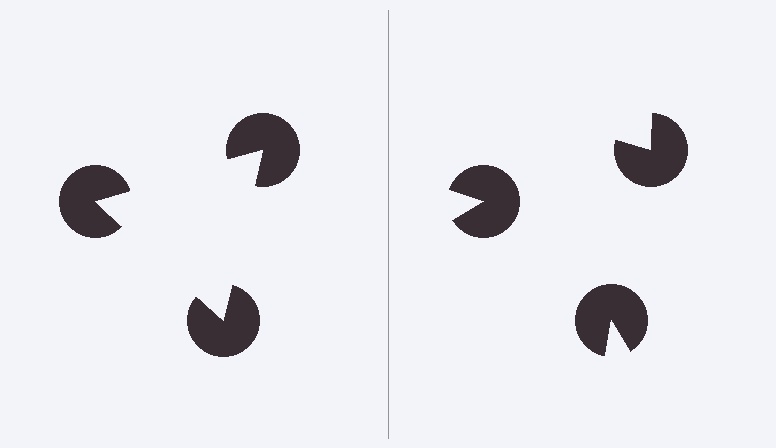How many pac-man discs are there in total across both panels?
6 — 3 on each side.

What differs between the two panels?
The pac-man discs are positioned identically on both sides; only the wedge orientations differ. On the left they align to a triangle; on the right they are misaligned.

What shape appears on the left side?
An illusory triangle.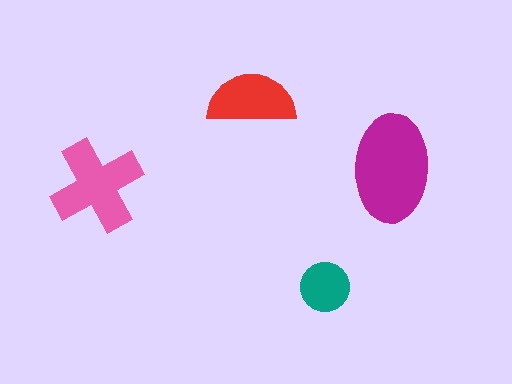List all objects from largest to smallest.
The magenta ellipse, the pink cross, the red semicircle, the teal circle.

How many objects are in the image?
There are 4 objects in the image.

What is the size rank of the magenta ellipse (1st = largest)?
1st.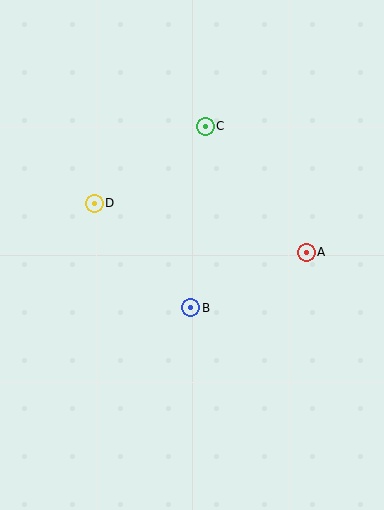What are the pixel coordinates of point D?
Point D is at (94, 203).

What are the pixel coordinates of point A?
Point A is at (306, 252).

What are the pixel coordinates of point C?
Point C is at (205, 126).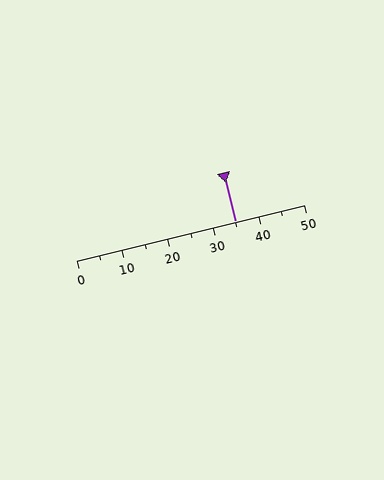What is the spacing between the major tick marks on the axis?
The major ticks are spaced 10 apart.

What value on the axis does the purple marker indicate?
The marker indicates approximately 35.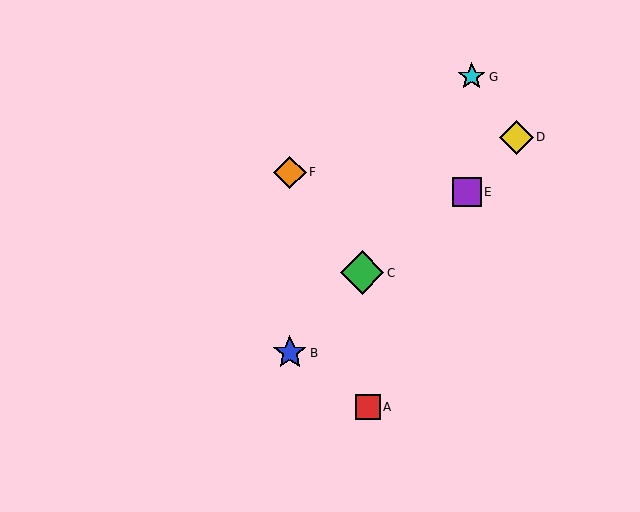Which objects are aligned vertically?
Objects B, F are aligned vertically.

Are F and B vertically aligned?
Yes, both are at x≈290.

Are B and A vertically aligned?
No, B is at x≈290 and A is at x≈368.